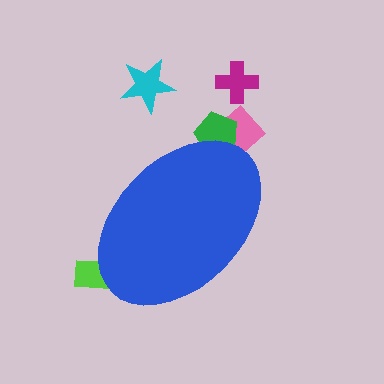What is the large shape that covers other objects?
A blue ellipse.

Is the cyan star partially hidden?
No, the cyan star is fully visible.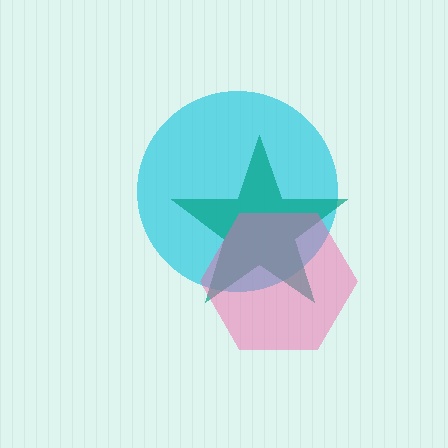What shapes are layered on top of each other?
The layered shapes are: a cyan circle, a teal star, a pink hexagon.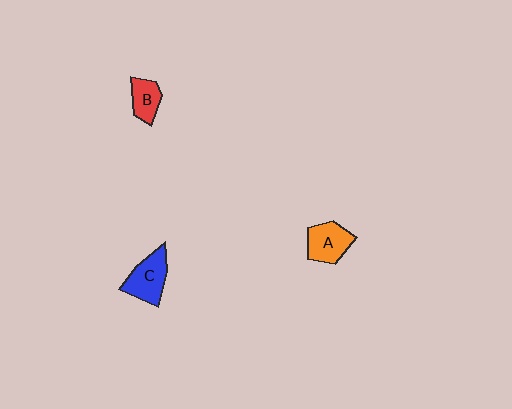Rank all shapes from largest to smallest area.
From largest to smallest: C (blue), A (orange), B (red).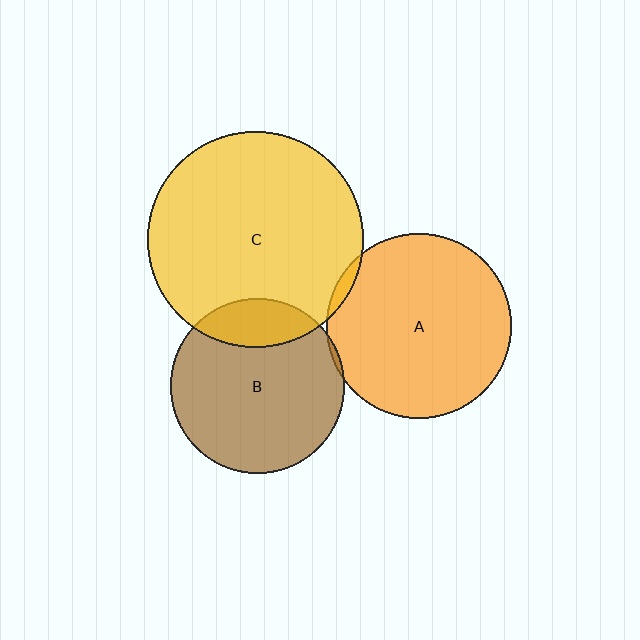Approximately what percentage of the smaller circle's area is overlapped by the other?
Approximately 20%.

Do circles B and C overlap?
Yes.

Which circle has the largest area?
Circle C (yellow).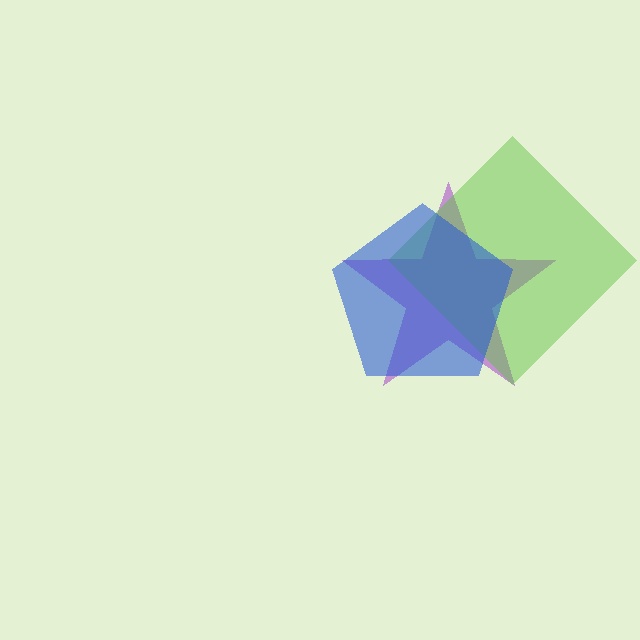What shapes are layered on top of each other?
The layered shapes are: a purple star, a lime diamond, a blue pentagon.